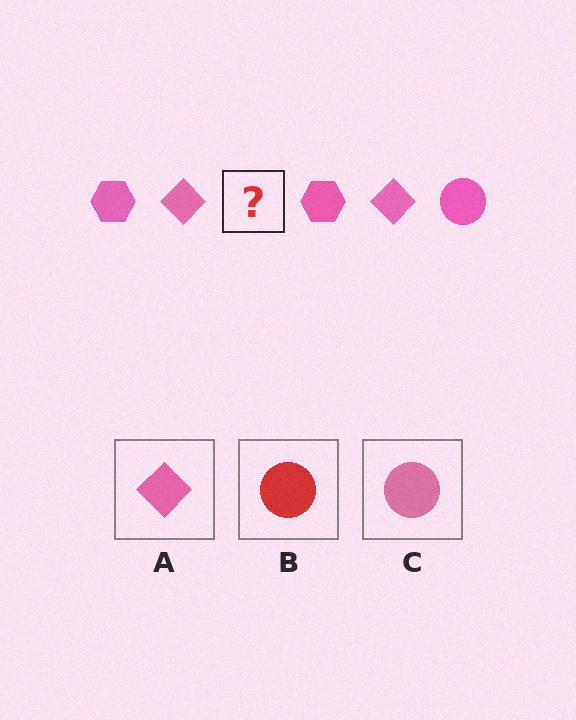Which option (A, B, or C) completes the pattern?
C.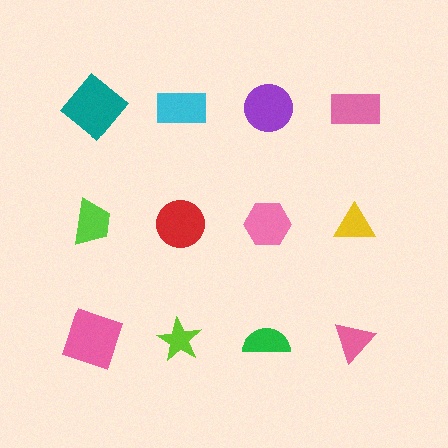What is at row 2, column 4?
A yellow triangle.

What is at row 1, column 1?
A teal diamond.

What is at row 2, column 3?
A pink hexagon.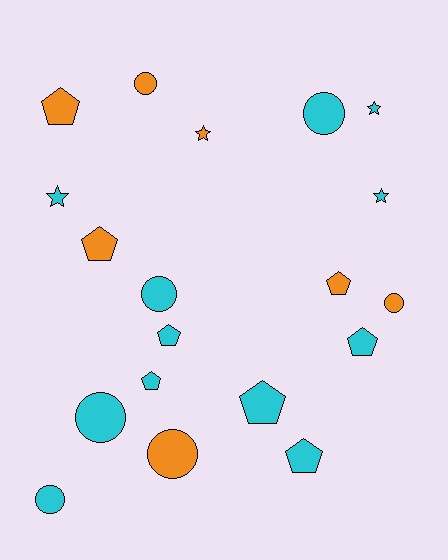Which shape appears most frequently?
Pentagon, with 8 objects.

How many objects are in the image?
There are 19 objects.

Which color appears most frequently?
Cyan, with 12 objects.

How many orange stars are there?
There is 1 orange star.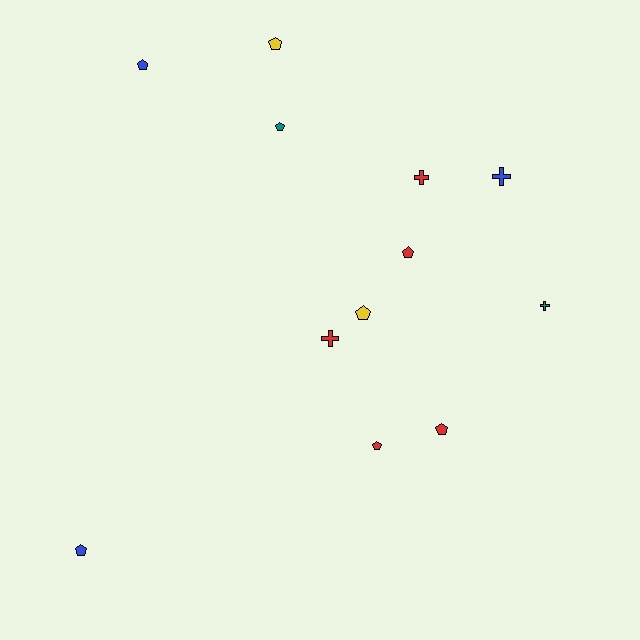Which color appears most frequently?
Red, with 5 objects.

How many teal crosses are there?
There is 1 teal cross.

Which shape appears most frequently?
Pentagon, with 8 objects.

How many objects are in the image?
There are 12 objects.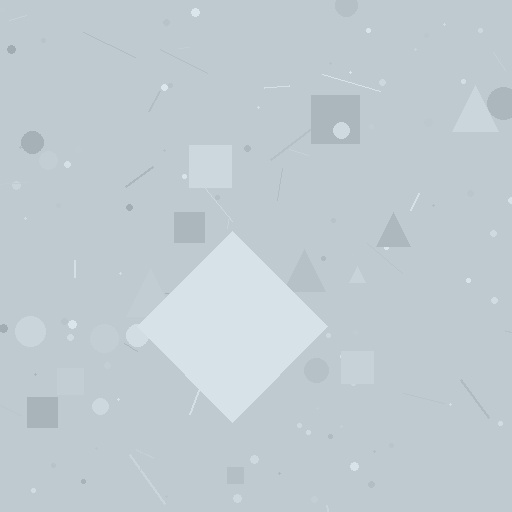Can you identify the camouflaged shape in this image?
The camouflaged shape is a diamond.